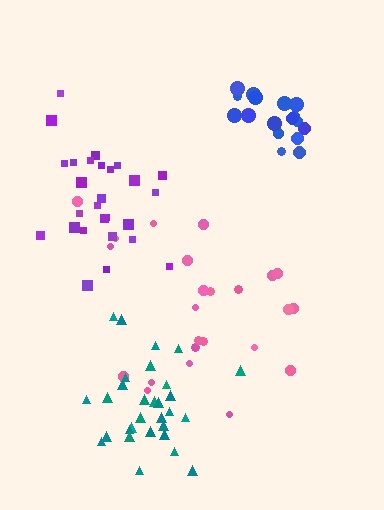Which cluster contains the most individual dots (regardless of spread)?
Teal (30).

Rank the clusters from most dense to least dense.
blue, teal, purple, pink.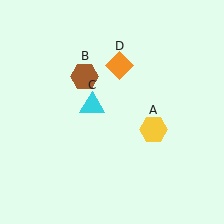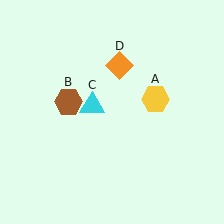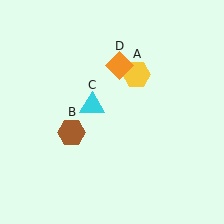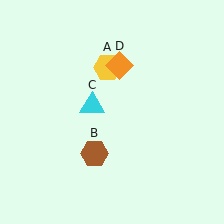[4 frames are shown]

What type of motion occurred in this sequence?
The yellow hexagon (object A), brown hexagon (object B) rotated counterclockwise around the center of the scene.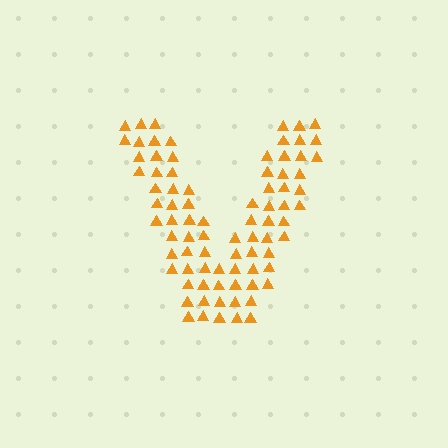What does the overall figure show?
The overall figure shows the letter V.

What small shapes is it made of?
It is made of small triangles.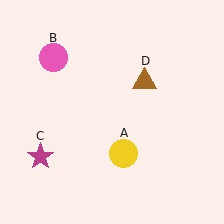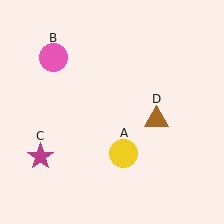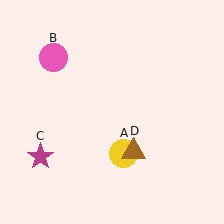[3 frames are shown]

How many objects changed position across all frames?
1 object changed position: brown triangle (object D).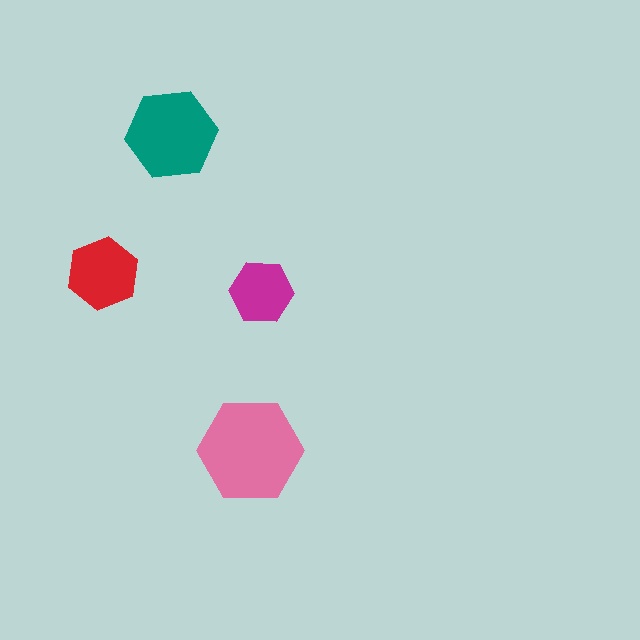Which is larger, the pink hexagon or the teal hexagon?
The pink one.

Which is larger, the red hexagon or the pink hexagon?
The pink one.